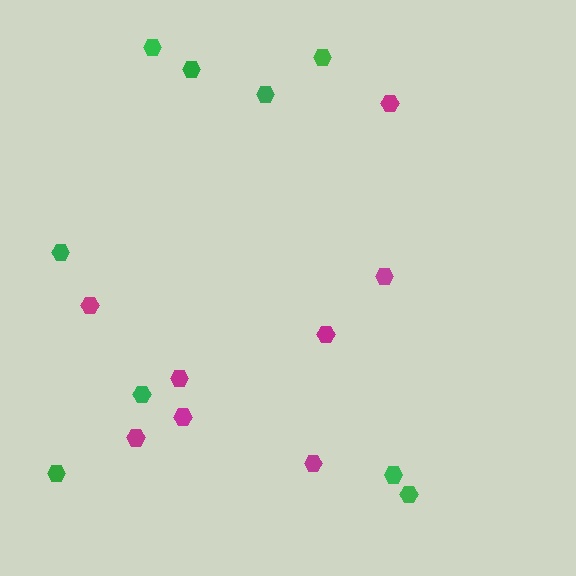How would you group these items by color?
There are 2 groups: one group of green hexagons (9) and one group of magenta hexagons (8).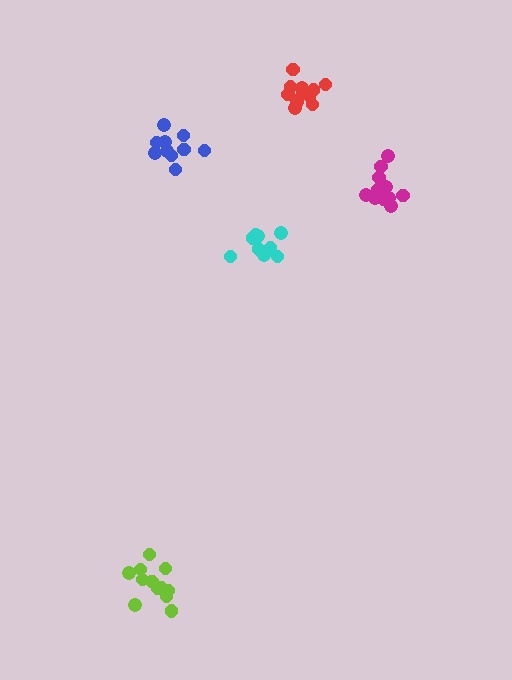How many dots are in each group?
Group 1: 12 dots, Group 2: 9 dots, Group 3: 11 dots, Group 4: 10 dots, Group 5: 13 dots (55 total).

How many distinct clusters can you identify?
There are 5 distinct clusters.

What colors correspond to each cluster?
The clusters are colored: lime, cyan, magenta, blue, red.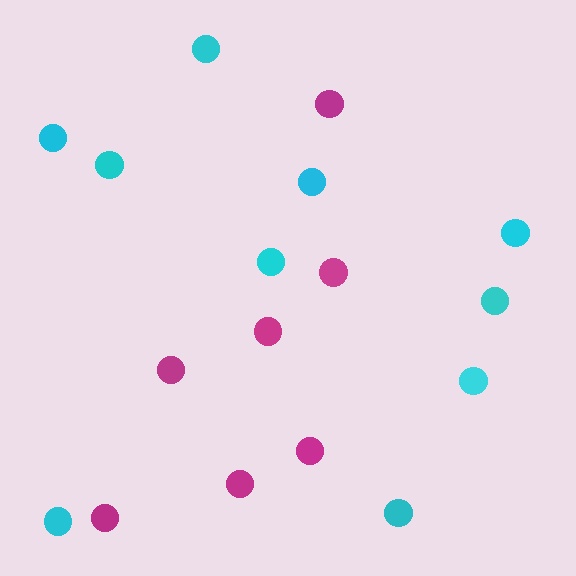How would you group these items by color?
There are 2 groups: one group of cyan circles (10) and one group of magenta circles (7).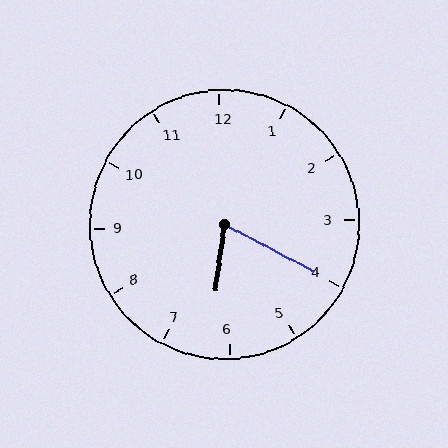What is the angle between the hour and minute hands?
Approximately 70 degrees.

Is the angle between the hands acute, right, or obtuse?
It is acute.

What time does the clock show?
6:20.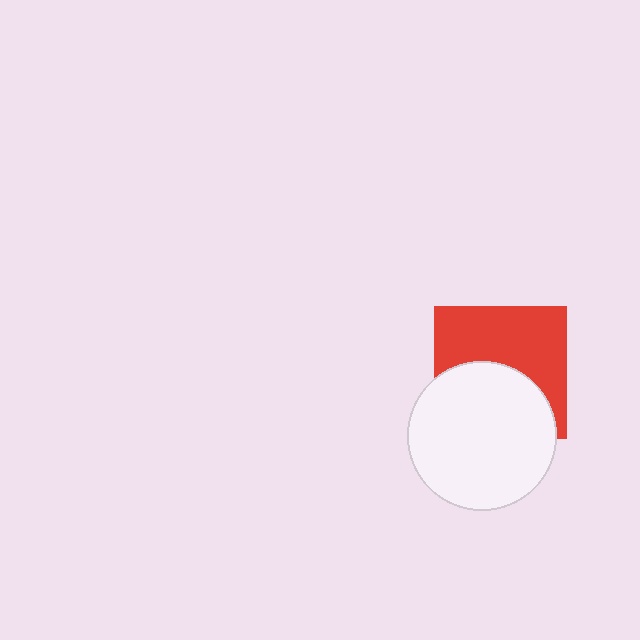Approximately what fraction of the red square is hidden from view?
Roughly 46% of the red square is hidden behind the white circle.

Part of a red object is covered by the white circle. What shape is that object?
It is a square.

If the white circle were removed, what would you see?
You would see the complete red square.